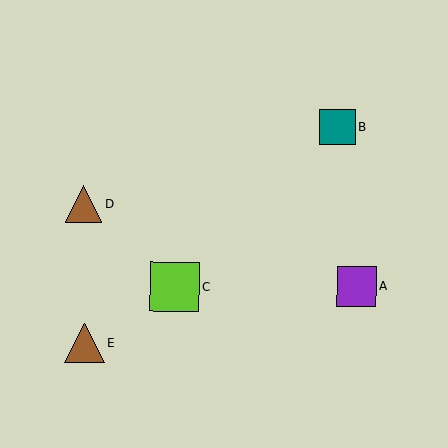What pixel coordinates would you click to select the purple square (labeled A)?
Click at (356, 286) to select the purple square A.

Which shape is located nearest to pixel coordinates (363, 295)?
The purple square (labeled A) at (356, 286) is nearest to that location.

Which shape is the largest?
The lime square (labeled C) is the largest.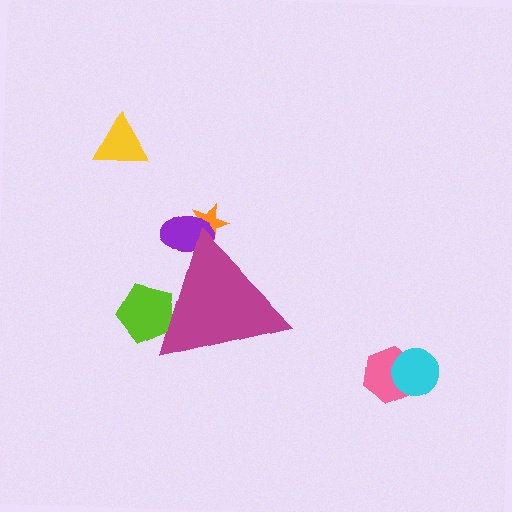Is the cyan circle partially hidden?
No, the cyan circle is fully visible.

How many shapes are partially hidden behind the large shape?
3 shapes are partially hidden.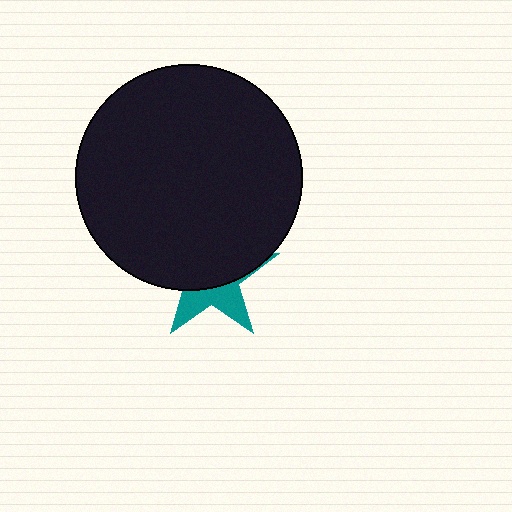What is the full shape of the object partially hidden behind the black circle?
The partially hidden object is a teal star.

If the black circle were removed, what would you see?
You would see the complete teal star.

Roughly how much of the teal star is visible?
A small part of it is visible (roughly 36%).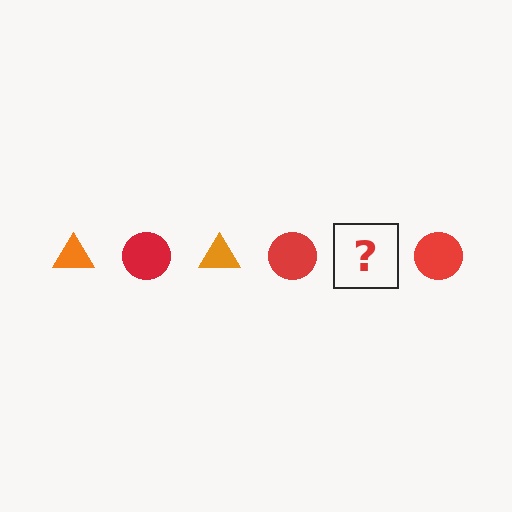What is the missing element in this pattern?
The missing element is an orange triangle.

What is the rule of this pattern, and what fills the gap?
The rule is that the pattern alternates between orange triangle and red circle. The gap should be filled with an orange triangle.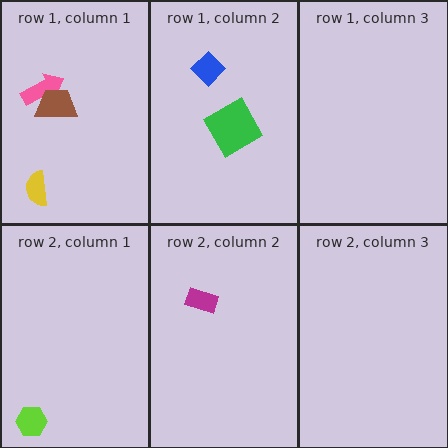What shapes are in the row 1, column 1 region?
The pink arrow, the yellow semicircle, the brown trapezoid.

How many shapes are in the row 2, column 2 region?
1.